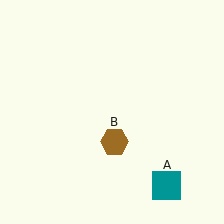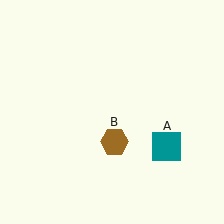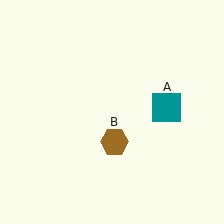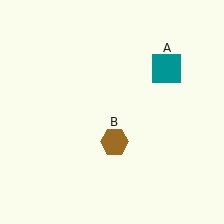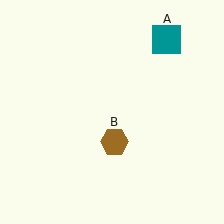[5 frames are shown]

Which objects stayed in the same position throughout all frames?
Brown hexagon (object B) remained stationary.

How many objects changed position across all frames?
1 object changed position: teal square (object A).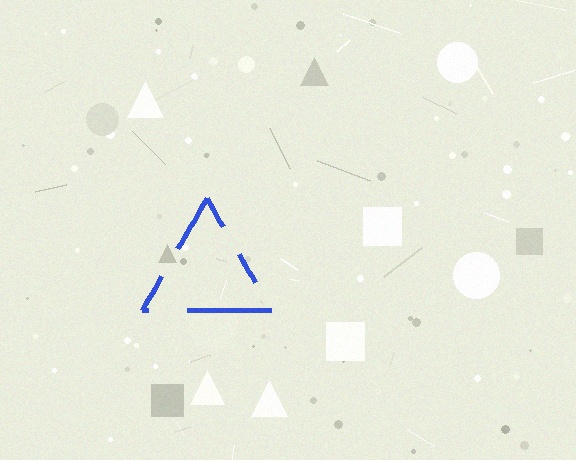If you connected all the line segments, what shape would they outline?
They would outline a triangle.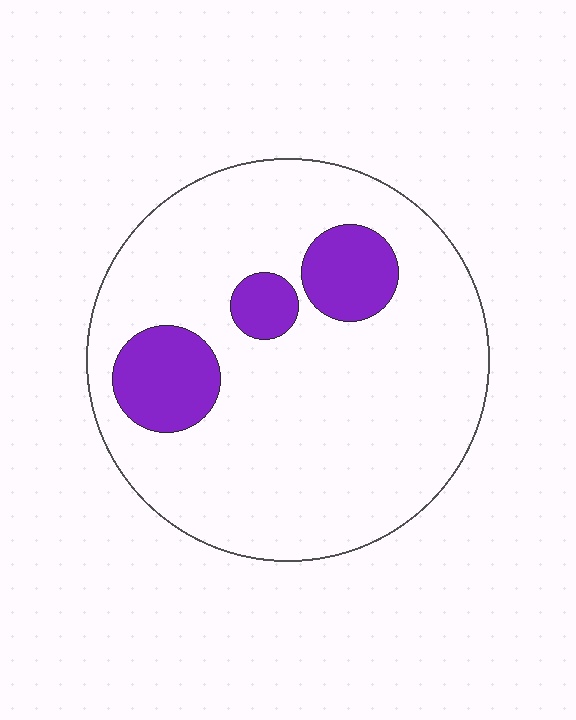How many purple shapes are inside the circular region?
3.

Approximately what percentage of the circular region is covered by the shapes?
Approximately 15%.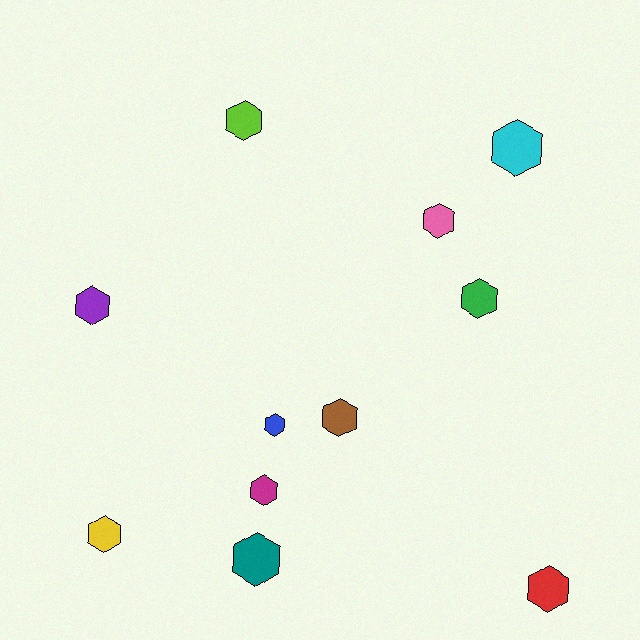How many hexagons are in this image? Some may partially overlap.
There are 11 hexagons.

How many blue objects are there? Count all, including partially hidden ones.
There is 1 blue object.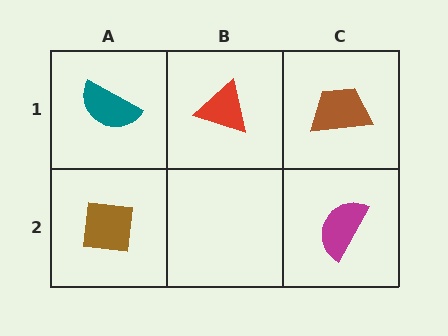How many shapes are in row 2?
2 shapes.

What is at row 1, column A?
A teal semicircle.